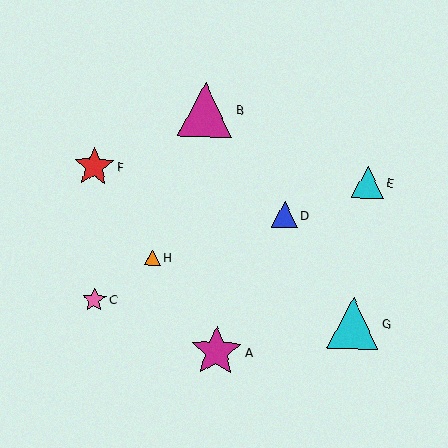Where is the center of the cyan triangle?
The center of the cyan triangle is at (368, 182).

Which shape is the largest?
The magenta triangle (labeled B) is the largest.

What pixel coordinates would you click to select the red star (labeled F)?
Click at (94, 167) to select the red star F.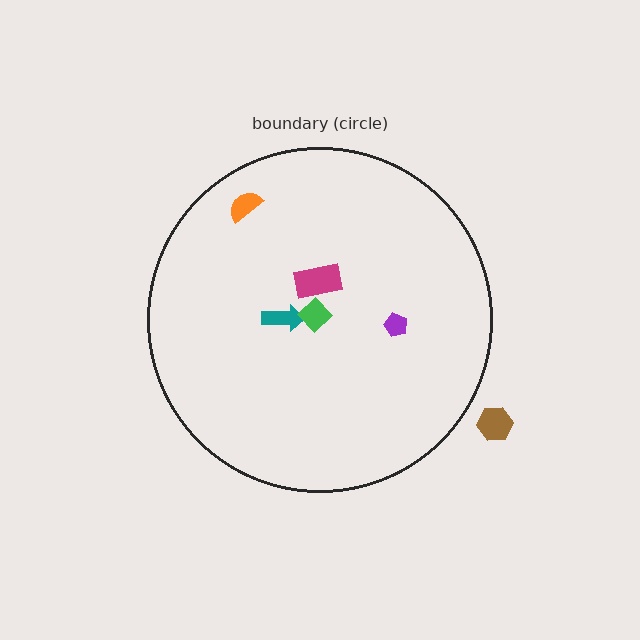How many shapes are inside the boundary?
5 inside, 1 outside.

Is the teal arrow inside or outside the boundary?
Inside.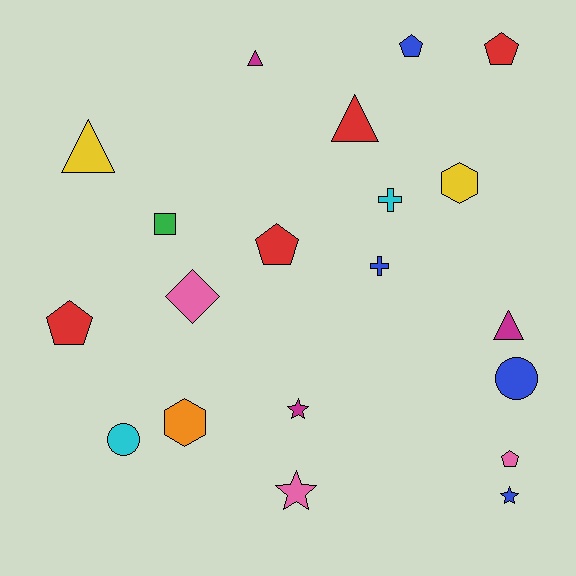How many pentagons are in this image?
There are 5 pentagons.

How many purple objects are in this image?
There are no purple objects.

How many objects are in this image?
There are 20 objects.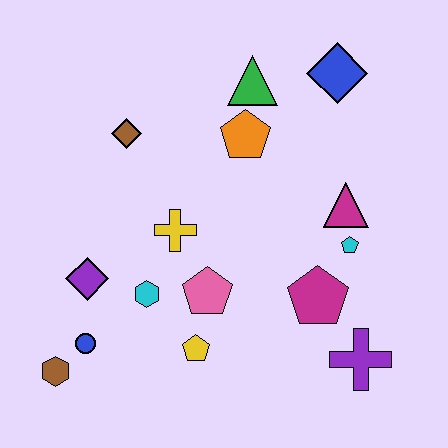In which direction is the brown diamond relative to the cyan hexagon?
The brown diamond is above the cyan hexagon.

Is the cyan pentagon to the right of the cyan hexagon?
Yes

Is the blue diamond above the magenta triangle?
Yes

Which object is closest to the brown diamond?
The yellow cross is closest to the brown diamond.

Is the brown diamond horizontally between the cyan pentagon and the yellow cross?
No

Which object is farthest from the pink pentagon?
The blue diamond is farthest from the pink pentagon.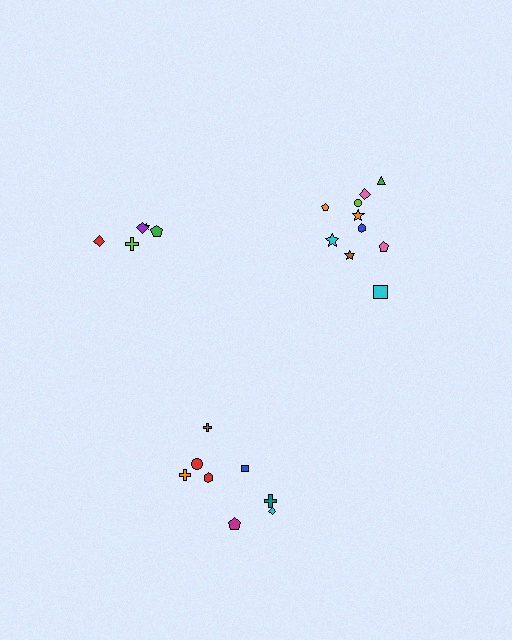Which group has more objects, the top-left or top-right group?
The top-right group.